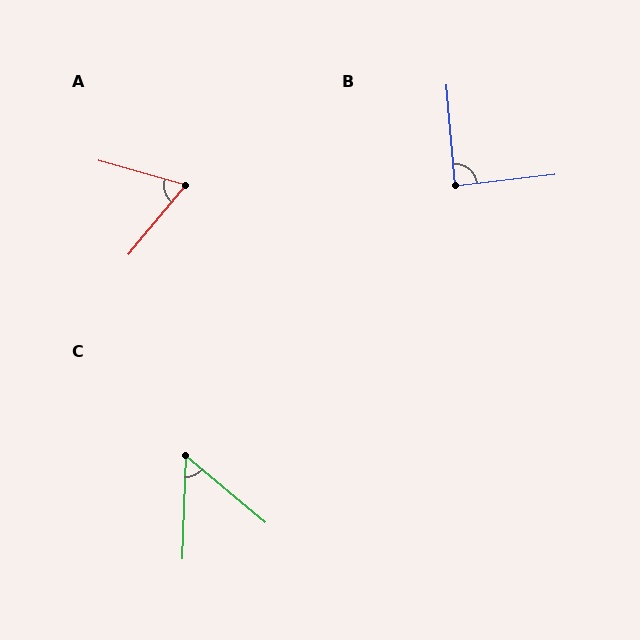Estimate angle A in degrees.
Approximately 66 degrees.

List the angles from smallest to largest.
C (52°), A (66°), B (88°).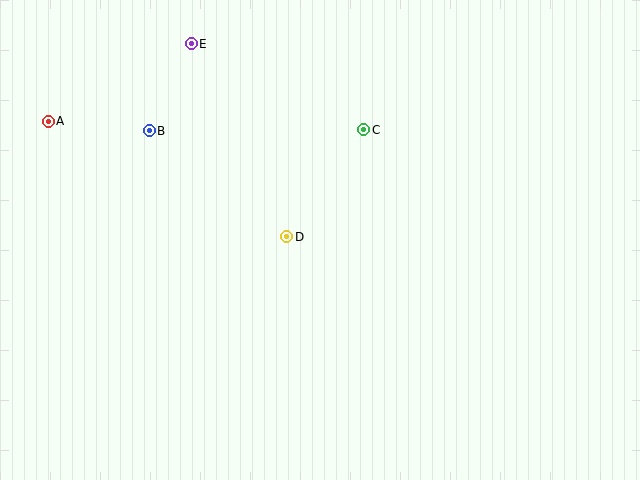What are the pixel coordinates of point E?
Point E is at (191, 44).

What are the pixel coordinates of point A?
Point A is at (48, 121).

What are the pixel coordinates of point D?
Point D is at (287, 237).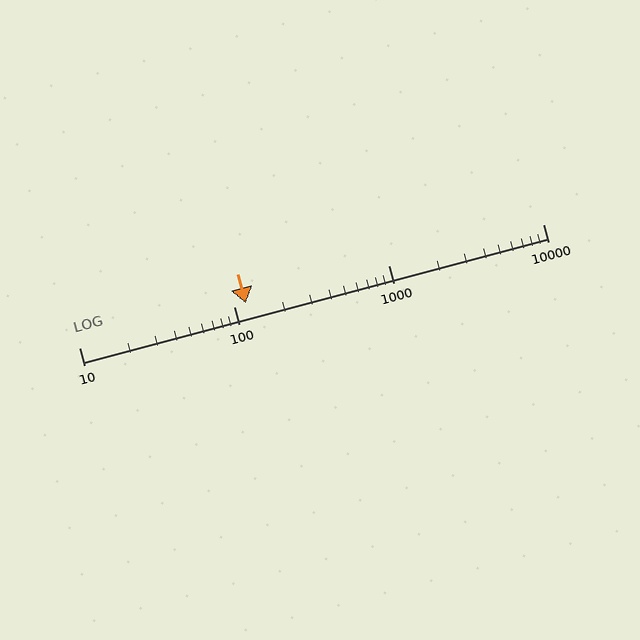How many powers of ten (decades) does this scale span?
The scale spans 3 decades, from 10 to 10000.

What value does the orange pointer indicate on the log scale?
The pointer indicates approximately 120.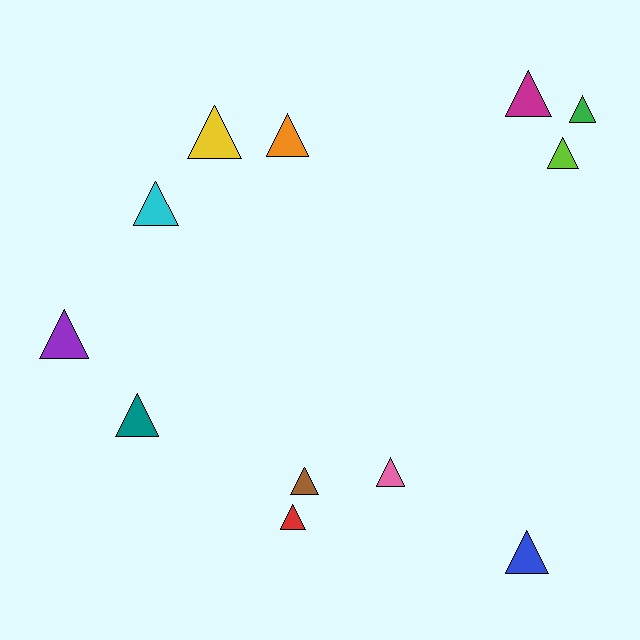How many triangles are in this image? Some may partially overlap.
There are 12 triangles.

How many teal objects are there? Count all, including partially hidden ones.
There is 1 teal object.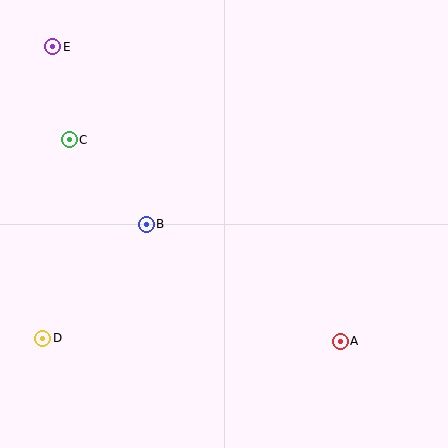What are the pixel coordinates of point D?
Point D is at (43, 338).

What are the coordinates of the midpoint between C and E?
The midpoint between C and E is at (61, 93).